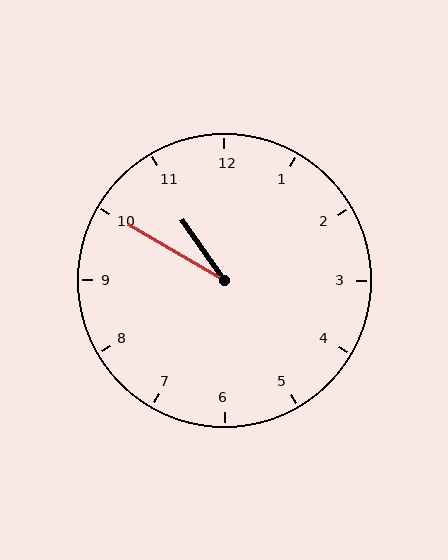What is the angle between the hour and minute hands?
Approximately 25 degrees.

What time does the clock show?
10:50.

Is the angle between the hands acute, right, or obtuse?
It is acute.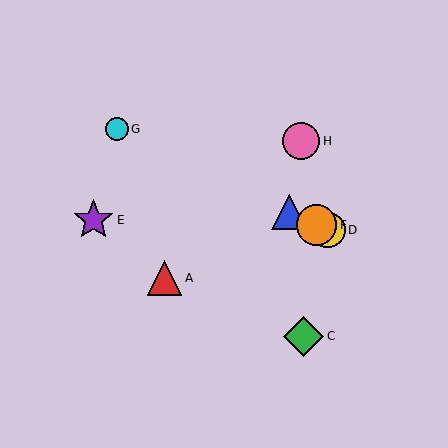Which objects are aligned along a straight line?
Objects B, D, F, G are aligned along a straight line.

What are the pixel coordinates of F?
Object F is at (317, 225).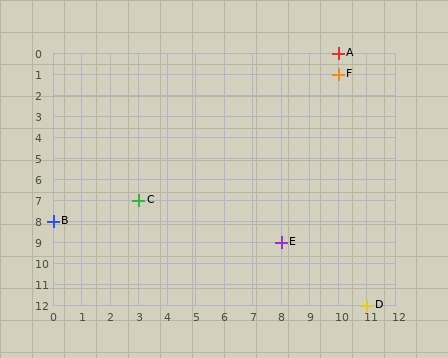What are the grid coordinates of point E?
Point E is at grid coordinates (8, 9).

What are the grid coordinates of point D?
Point D is at grid coordinates (11, 12).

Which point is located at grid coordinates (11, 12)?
Point D is at (11, 12).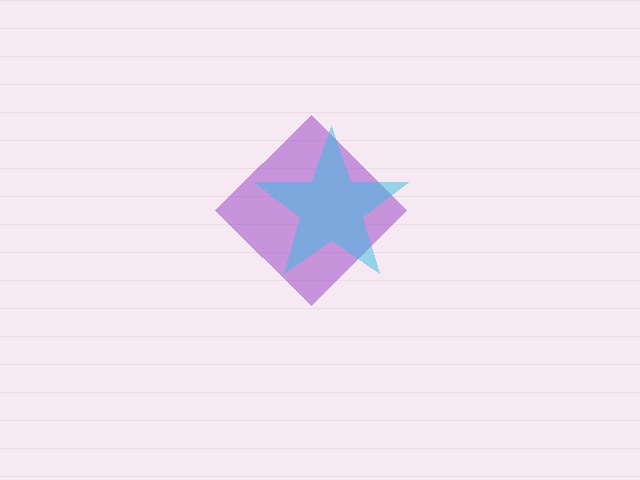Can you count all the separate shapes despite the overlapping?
Yes, there are 2 separate shapes.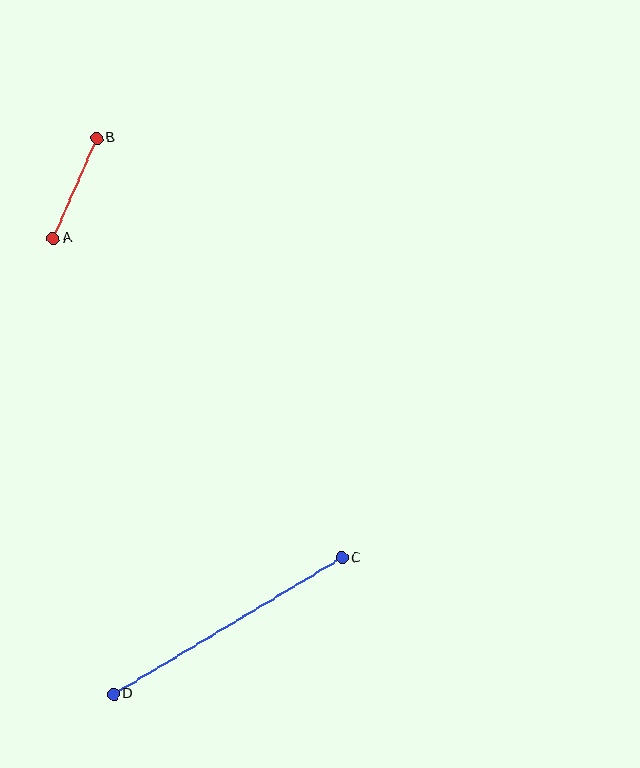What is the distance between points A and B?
The distance is approximately 109 pixels.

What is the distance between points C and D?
The distance is approximately 266 pixels.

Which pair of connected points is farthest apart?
Points C and D are farthest apart.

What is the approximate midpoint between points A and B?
The midpoint is at approximately (75, 188) pixels.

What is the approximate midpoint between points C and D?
The midpoint is at approximately (228, 626) pixels.